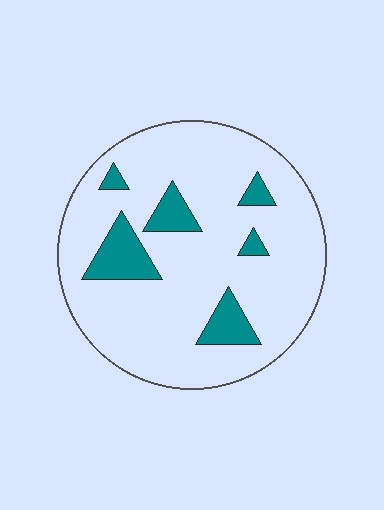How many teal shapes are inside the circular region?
6.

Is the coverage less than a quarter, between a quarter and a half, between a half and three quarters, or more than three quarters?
Less than a quarter.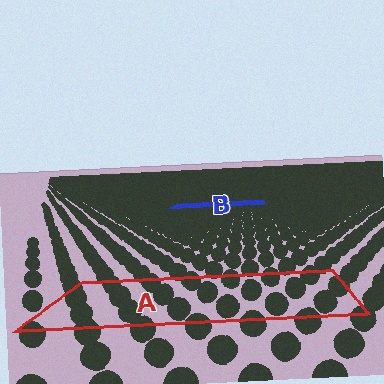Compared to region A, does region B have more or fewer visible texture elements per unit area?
Region B has more texture elements per unit area — they are packed more densely because it is farther away.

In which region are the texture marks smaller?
The texture marks are smaller in region B, because it is farther away.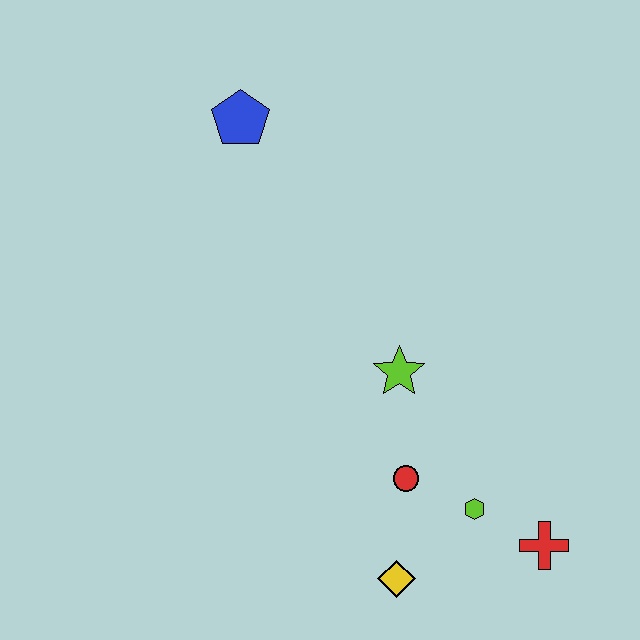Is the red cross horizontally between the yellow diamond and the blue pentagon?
No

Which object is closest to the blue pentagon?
The lime star is closest to the blue pentagon.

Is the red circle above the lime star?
No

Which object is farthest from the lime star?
The blue pentagon is farthest from the lime star.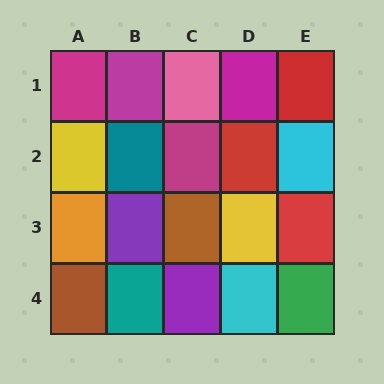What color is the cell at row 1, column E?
Red.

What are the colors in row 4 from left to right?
Brown, teal, purple, cyan, green.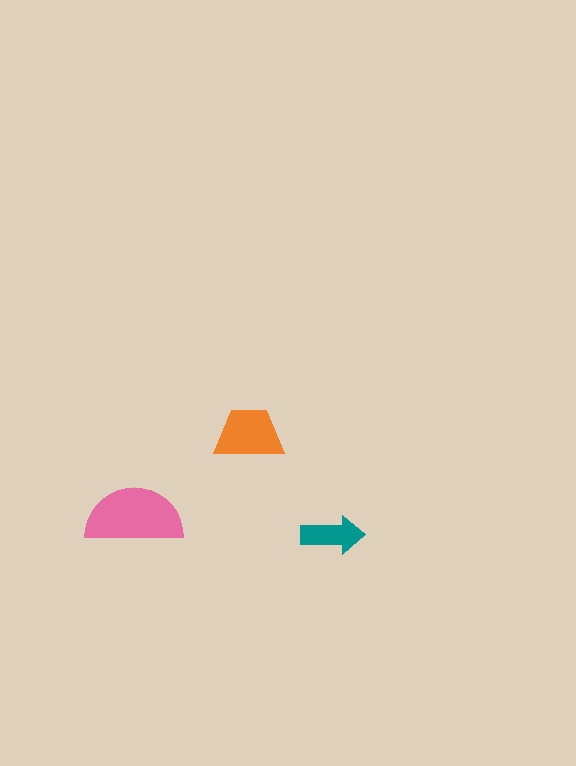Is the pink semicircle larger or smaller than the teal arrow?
Larger.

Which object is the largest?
The pink semicircle.